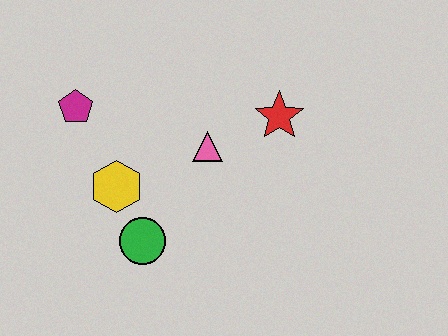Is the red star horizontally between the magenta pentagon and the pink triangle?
No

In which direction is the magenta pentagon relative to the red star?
The magenta pentagon is to the left of the red star.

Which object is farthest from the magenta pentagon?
The red star is farthest from the magenta pentagon.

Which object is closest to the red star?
The pink triangle is closest to the red star.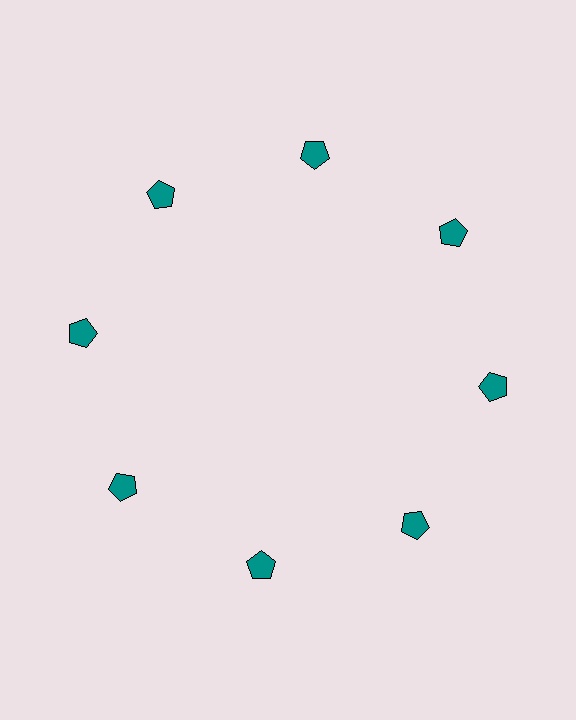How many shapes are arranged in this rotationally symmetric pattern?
There are 8 shapes, arranged in 8 groups of 1.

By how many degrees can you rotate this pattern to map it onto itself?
The pattern maps onto itself every 45 degrees of rotation.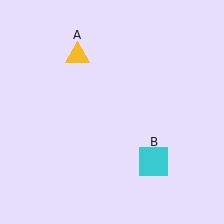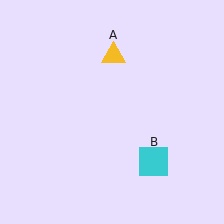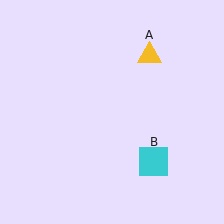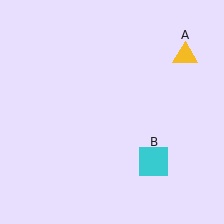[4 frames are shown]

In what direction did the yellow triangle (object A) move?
The yellow triangle (object A) moved right.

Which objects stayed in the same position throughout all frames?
Cyan square (object B) remained stationary.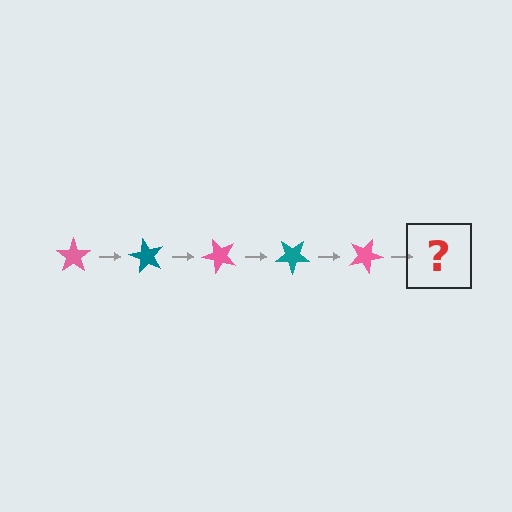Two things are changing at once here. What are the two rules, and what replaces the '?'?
The two rules are that it rotates 60 degrees each step and the color cycles through pink and teal. The '?' should be a teal star, rotated 300 degrees from the start.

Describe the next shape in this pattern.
It should be a teal star, rotated 300 degrees from the start.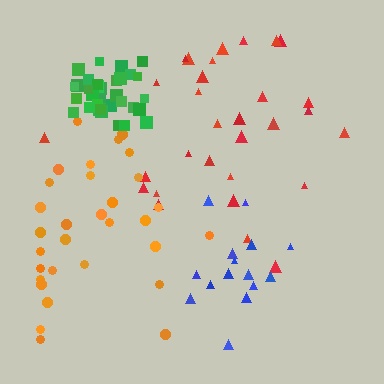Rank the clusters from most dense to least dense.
green, blue, red, orange.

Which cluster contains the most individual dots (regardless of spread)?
Green (34).